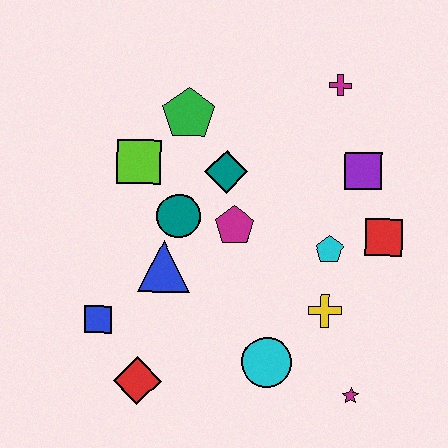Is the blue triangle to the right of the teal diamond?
No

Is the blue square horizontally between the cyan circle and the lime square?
No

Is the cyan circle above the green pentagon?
No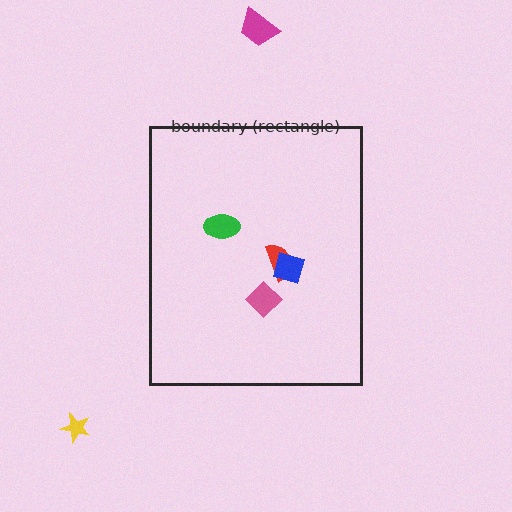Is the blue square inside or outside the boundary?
Inside.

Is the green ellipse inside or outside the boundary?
Inside.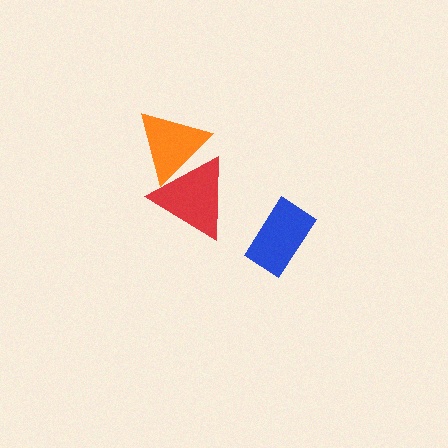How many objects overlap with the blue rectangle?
0 objects overlap with the blue rectangle.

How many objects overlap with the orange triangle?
1 object overlaps with the orange triangle.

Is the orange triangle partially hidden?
Yes, it is partially covered by another shape.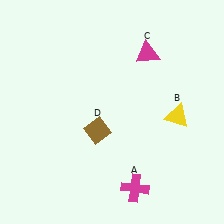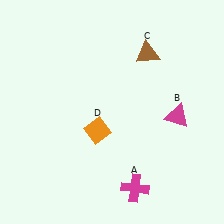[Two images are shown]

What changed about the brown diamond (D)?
In Image 1, D is brown. In Image 2, it changed to orange.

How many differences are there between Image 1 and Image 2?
There are 3 differences between the two images.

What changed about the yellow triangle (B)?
In Image 1, B is yellow. In Image 2, it changed to magenta.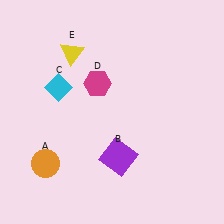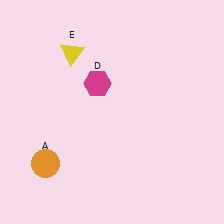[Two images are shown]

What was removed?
The purple square (B), the cyan diamond (C) were removed in Image 2.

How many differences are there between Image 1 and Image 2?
There are 2 differences between the two images.